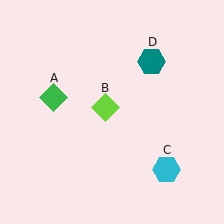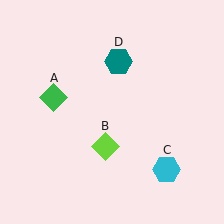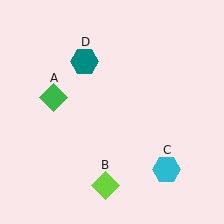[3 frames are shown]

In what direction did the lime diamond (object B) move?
The lime diamond (object B) moved down.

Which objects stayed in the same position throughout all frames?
Green diamond (object A) and cyan hexagon (object C) remained stationary.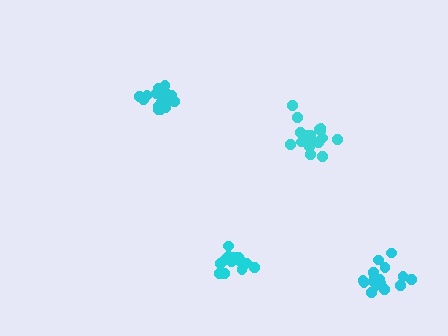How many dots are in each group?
Group 1: 17 dots, Group 2: 17 dots, Group 3: 17 dots, Group 4: 17 dots (68 total).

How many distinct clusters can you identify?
There are 4 distinct clusters.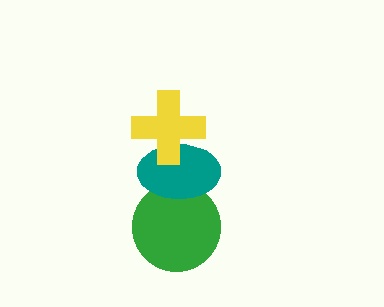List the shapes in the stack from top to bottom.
From top to bottom: the yellow cross, the teal ellipse, the green circle.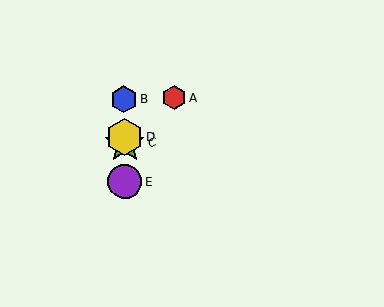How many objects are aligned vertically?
4 objects (B, C, D, E) are aligned vertically.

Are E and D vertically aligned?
Yes, both are at x≈125.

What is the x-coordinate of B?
Object B is at x≈124.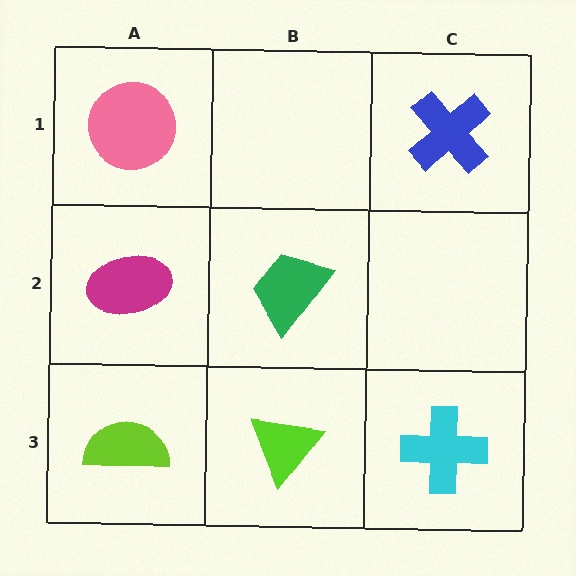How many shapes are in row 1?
2 shapes.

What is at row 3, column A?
A lime semicircle.